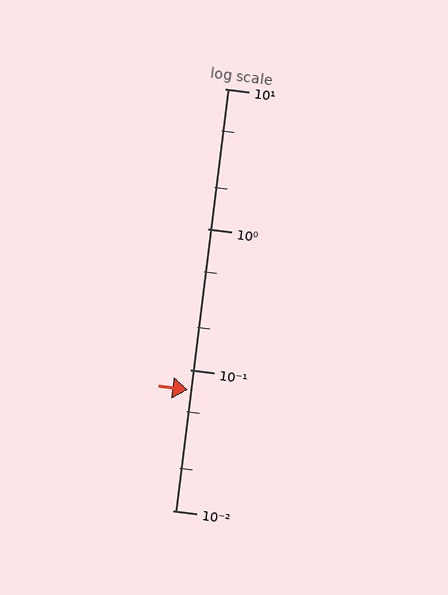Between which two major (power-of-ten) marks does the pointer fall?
The pointer is between 0.01 and 0.1.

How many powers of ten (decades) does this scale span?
The scale spans 3 decades, from 0.01 to 10.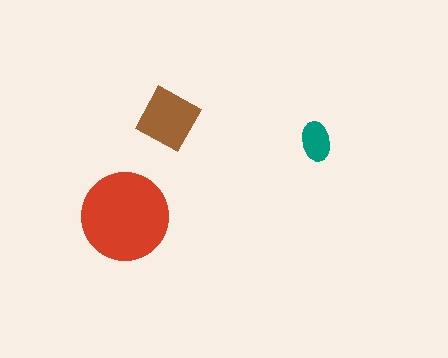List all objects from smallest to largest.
The teal ellipse, the brown diamond, the red circle.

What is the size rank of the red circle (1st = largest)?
1st.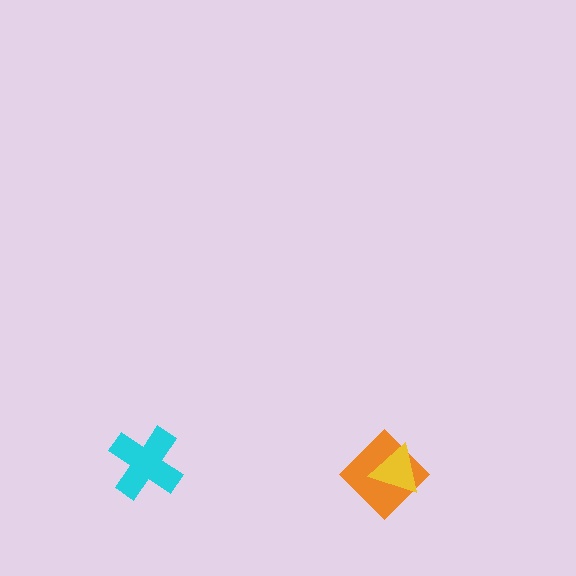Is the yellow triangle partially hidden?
No, no other shape covers it.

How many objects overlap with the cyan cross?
0 objects overlap with the cyan cross.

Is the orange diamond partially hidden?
Yes, it is partially covered by another shape.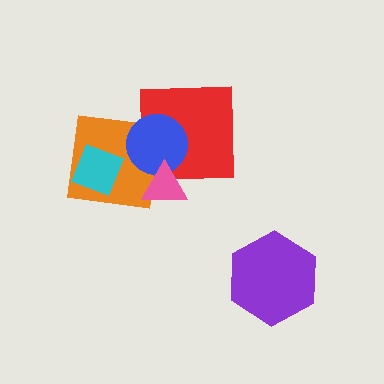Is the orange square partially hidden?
Yes, it is partially covered by another shape.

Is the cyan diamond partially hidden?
No, no other shape covers it.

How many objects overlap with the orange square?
4 objects overlap with the orange square.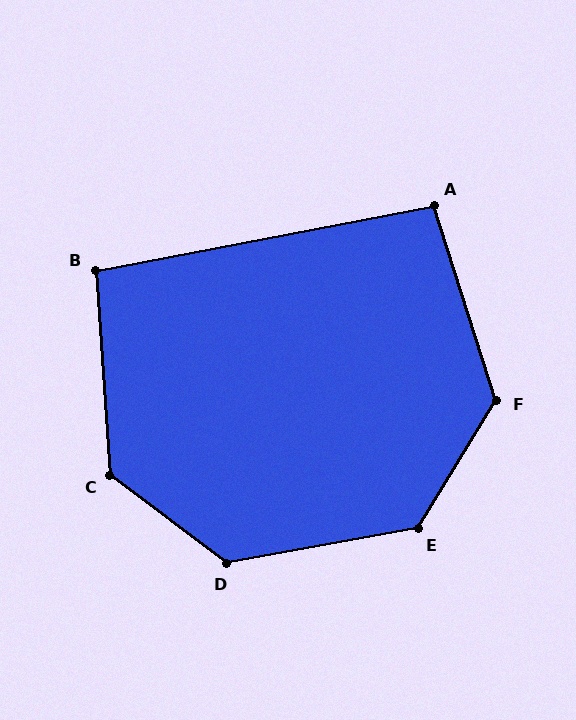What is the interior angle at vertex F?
Approximately 131 degrees (obtuse).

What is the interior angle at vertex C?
Approximately 131 degrees (obtuse).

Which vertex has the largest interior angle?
D, at approximately 133 degrees.